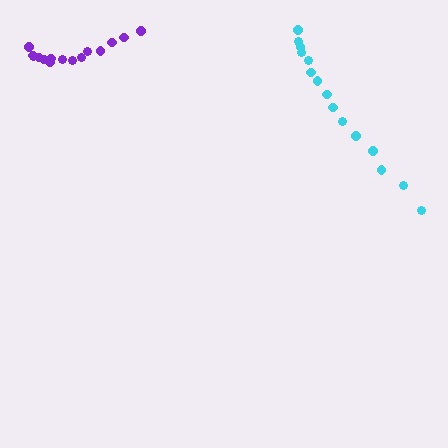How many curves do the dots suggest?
There are 2 distinct paths.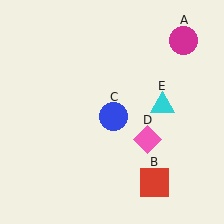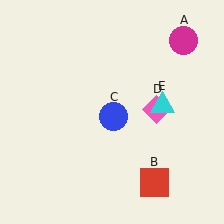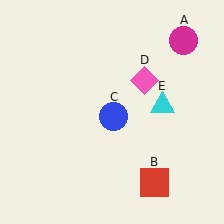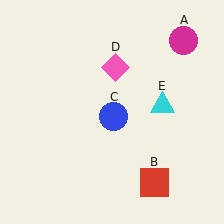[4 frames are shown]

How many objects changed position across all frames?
1 object changed position: pink diamond (object D).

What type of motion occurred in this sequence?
The pink diamond (object D) rotated counterclockwise around the center of the scene.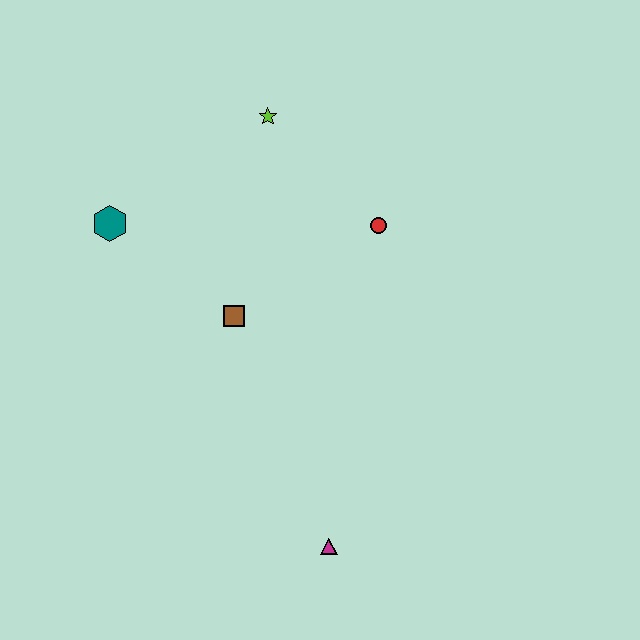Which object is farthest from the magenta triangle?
The lime star is farthest from the magenta triangle.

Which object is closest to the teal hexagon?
The brown square is closest to the teal hexagon.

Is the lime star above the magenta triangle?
Yes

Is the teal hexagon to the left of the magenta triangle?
Yes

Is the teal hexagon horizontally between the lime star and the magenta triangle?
No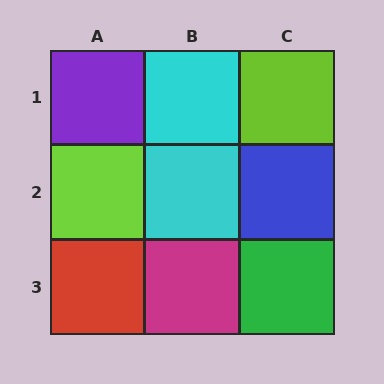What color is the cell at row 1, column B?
Cyan.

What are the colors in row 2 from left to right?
Lime, cyan, blue.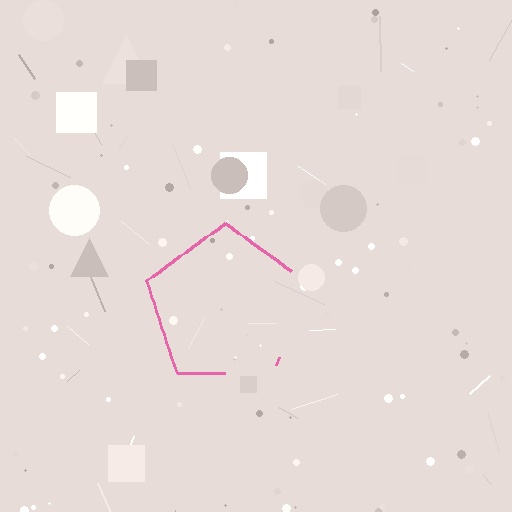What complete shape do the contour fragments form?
The contour fragments form a pentagon.